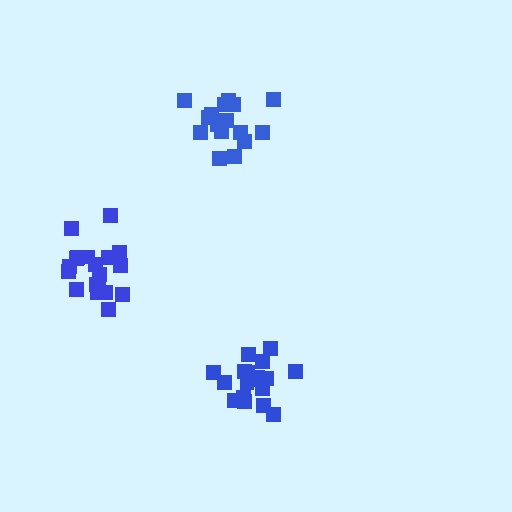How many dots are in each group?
Group 1: 16 dots, Group 2: 18 dots, Group 3: 19 dots (53 total).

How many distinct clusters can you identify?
There are 3 distinct clusters.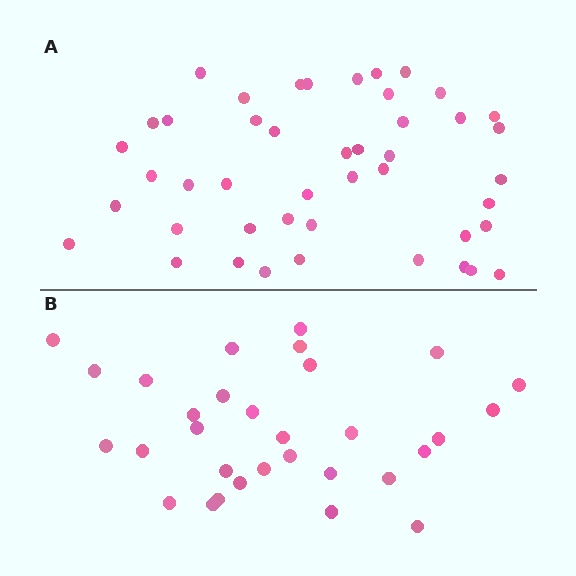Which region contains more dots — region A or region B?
Region A (the top region) has more dots.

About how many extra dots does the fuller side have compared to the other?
Region A has approximately 15 more dots than region B.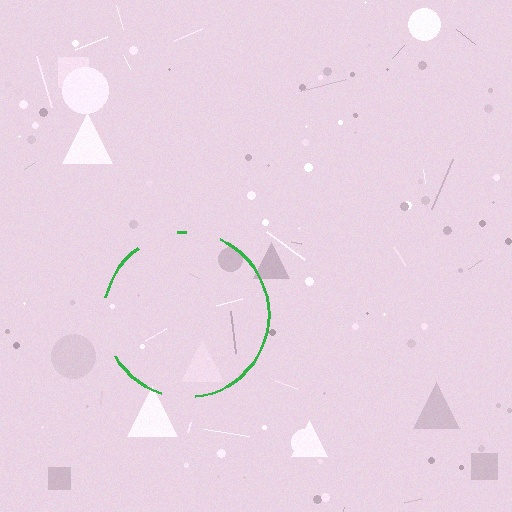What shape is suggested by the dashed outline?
The dashed outline suggests a circle.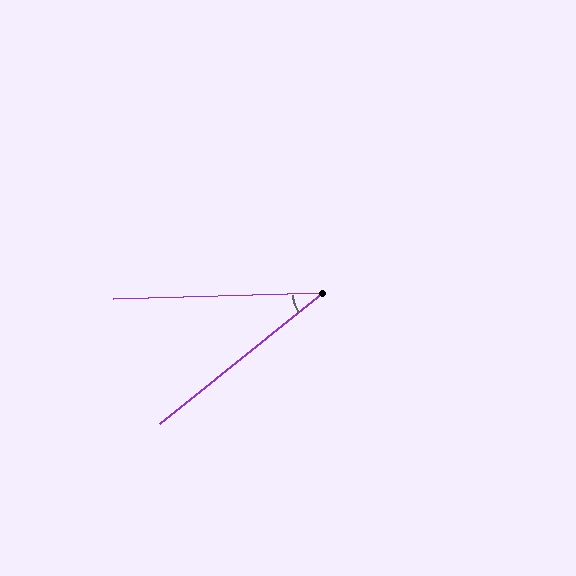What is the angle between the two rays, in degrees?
Approximately 37 degrees.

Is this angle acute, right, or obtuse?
It is acute.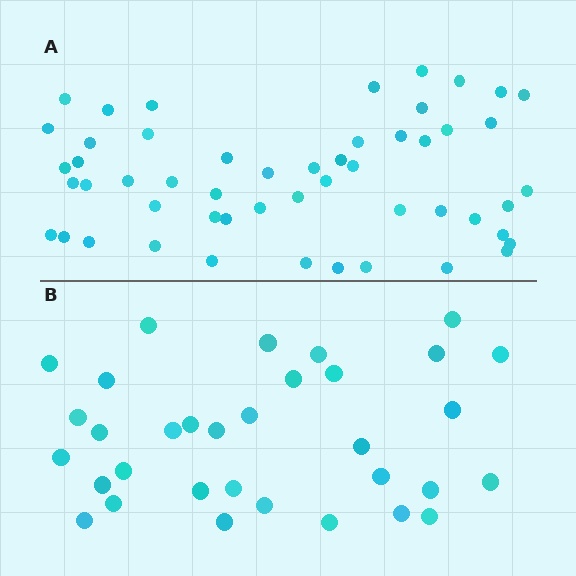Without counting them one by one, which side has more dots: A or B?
Region A (the top region) has more dots.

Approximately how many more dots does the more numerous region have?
Region A has approximately 20 more dots than region B.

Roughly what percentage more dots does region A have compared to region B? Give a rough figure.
About 60% more.